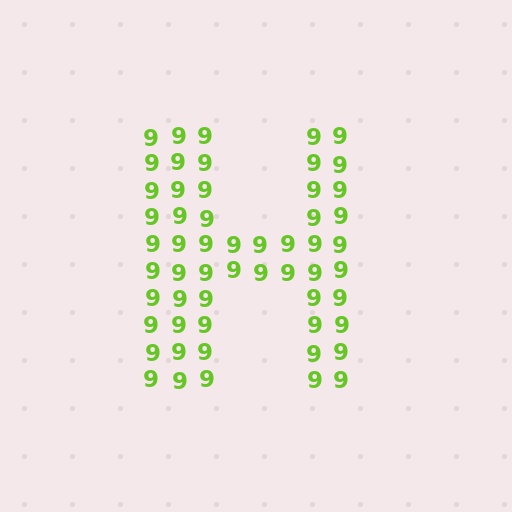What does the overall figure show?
The overall figure shows the letter H.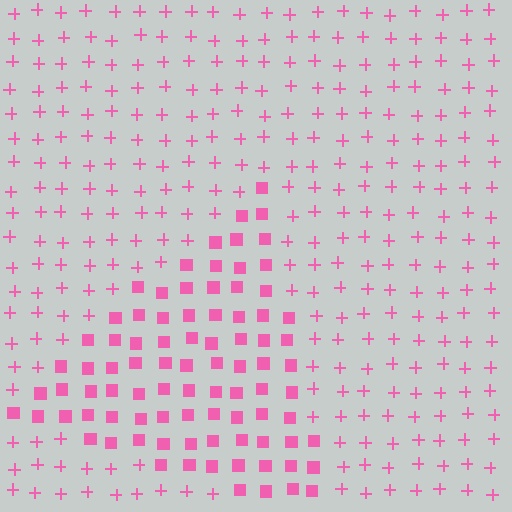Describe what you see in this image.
The image is filled with small pink elements arranged in a uniform grid. A triangle-shaped region contains squares, while the surrounding area contains plus signs. The boundary is defined purely by the change in element shape.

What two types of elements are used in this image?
The image uses squares inside the triangle region and plus signs outside it.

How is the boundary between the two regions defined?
The boundary is defined by a change in element shape: squares inside vs. plus signs outside. All elements share the same color and spacing.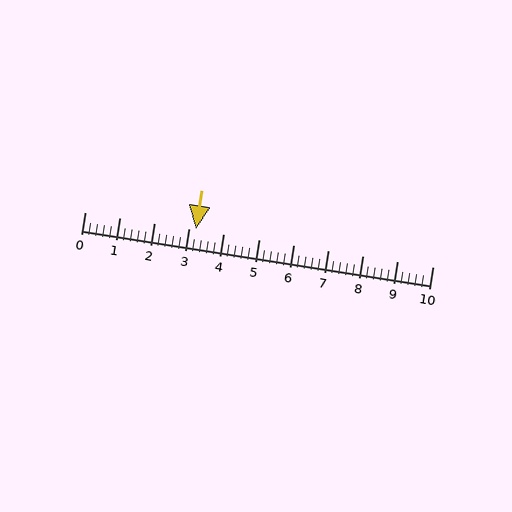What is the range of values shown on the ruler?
The ruler shows values from 0 to 10.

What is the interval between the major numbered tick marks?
The major tick marks are spaced 1 units apart.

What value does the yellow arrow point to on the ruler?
The yellow arrow points to approximately 3.2.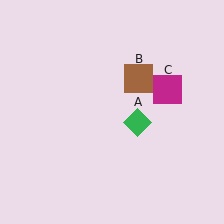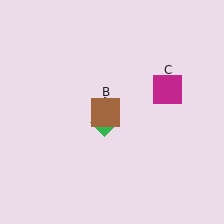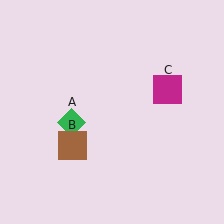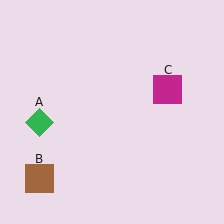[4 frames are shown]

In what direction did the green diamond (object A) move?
The green diamond (object A) moved left.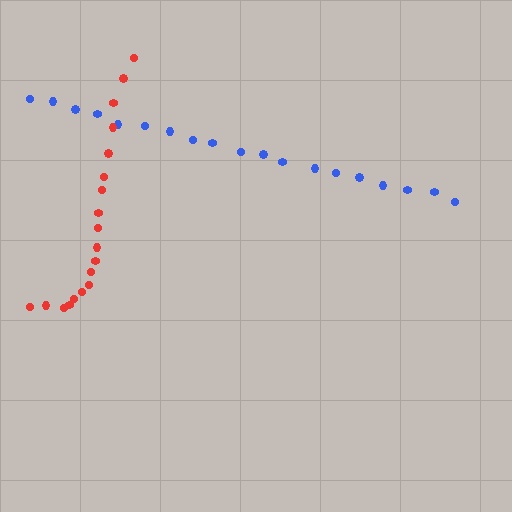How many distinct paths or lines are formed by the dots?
There are 2 distinct paths.